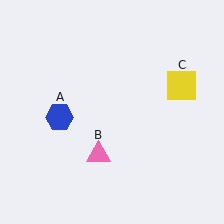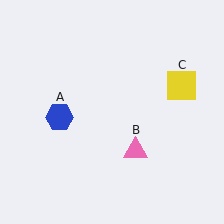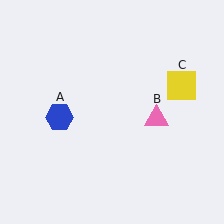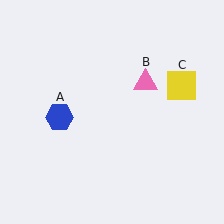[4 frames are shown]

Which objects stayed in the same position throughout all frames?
Blue hexagon (object A) and yellow square (object C) remained stationary.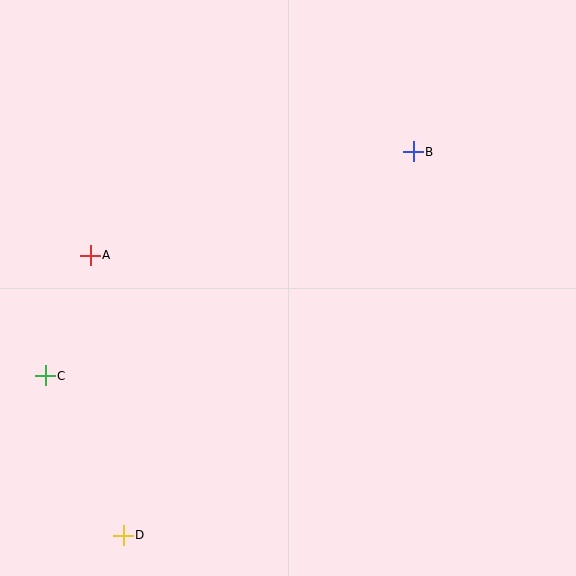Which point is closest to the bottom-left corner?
Point D is closest to the bottom-left corner.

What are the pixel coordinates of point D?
Point D is at (123, 535).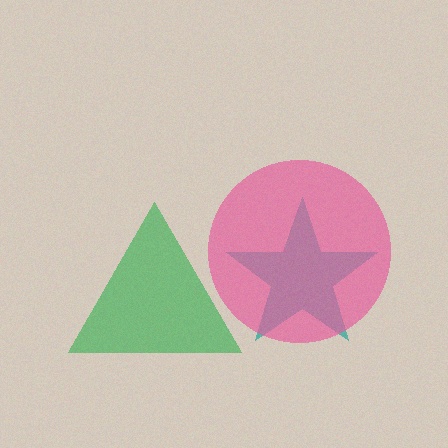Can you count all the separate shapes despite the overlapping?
Yes, there are 3 separate shapes.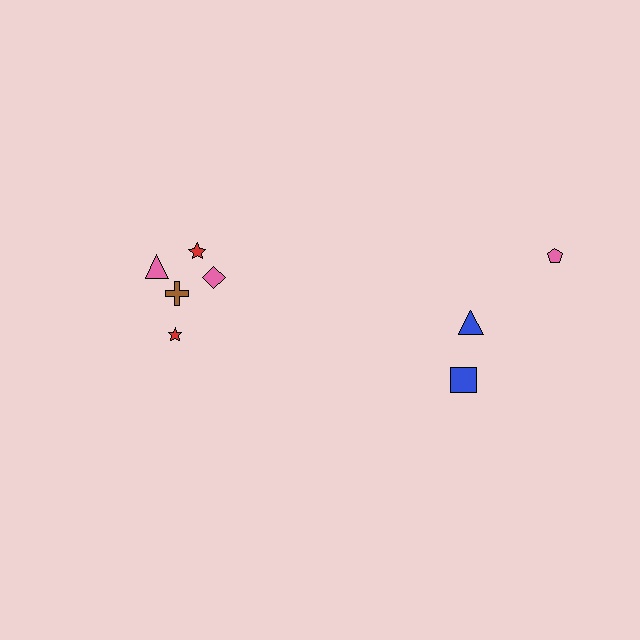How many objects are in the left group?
There are 5 objects.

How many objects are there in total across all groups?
There are 8 objects.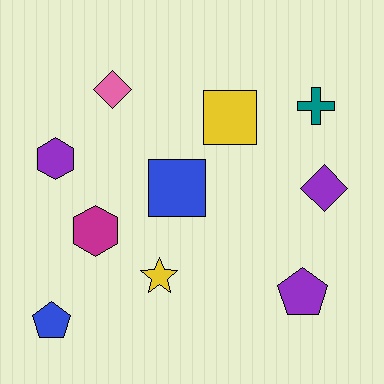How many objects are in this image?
There are 10 objects.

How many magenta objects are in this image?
There is 1 magenta object.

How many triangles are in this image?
There are no triangles.